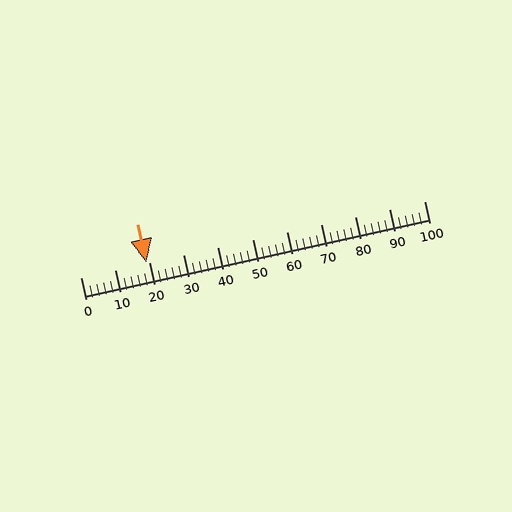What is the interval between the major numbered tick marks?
The major tick marks are spaced 10 units apart.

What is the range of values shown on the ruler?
The ruler shows values from 0 to 100.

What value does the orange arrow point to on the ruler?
The orange arrow points to approximately 19.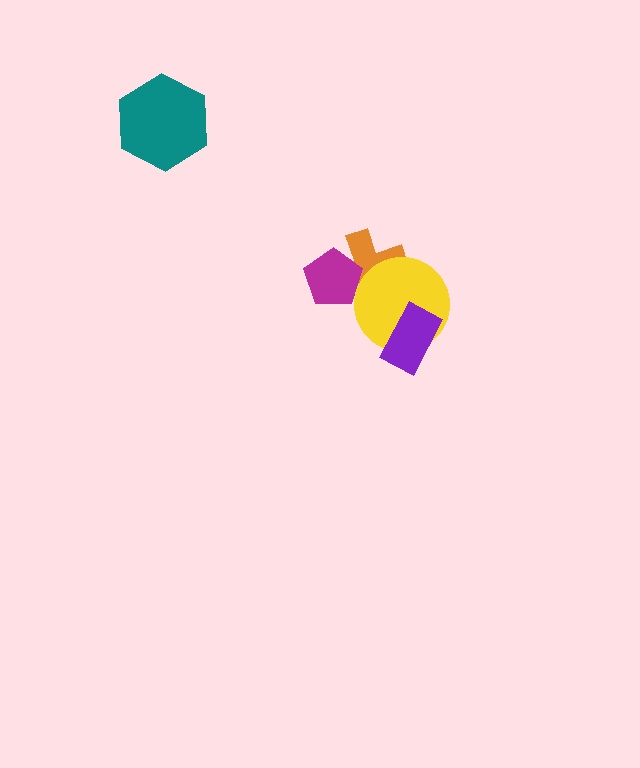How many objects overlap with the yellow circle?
2 objects overlap with the yellow circle.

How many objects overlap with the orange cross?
2 objects overlap with the orange cross.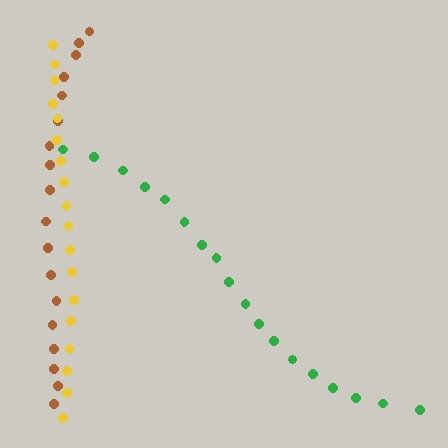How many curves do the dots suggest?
There are 3 distinct paths.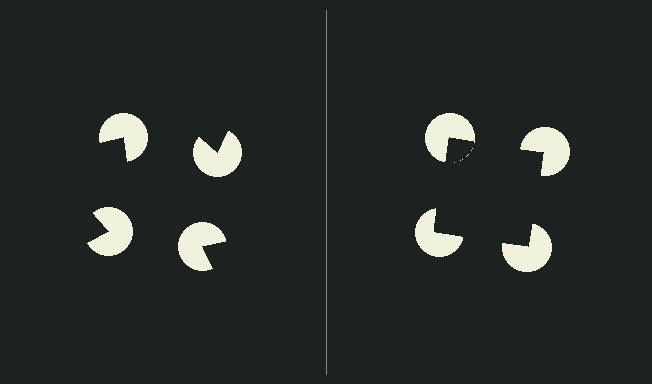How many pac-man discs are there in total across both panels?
8 — 4 on each side.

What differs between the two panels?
The pac-man discs are positioned identically on both sides; only the wedge orientations differ. On the right they align to a square; on the left they are misaligned.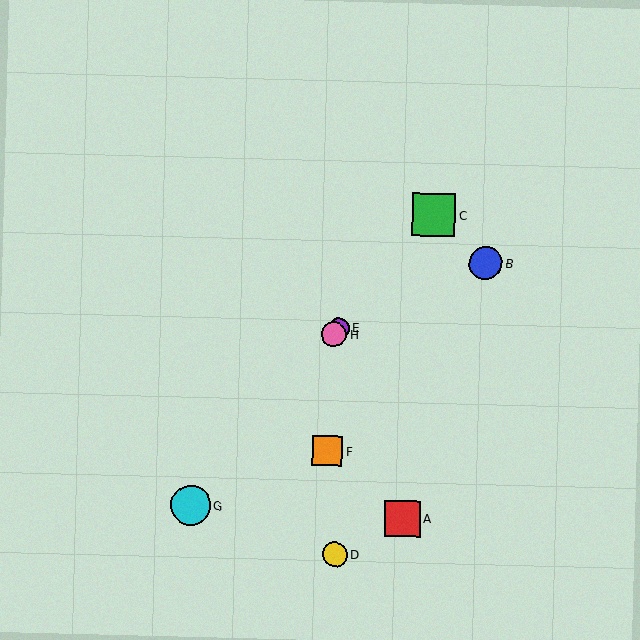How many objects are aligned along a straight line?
4 objects (C, E, G, H) are aligned along a straight line.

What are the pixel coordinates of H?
Object H is at (334, 334).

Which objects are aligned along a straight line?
Objects C, E, G, H are aligned along a straight line.